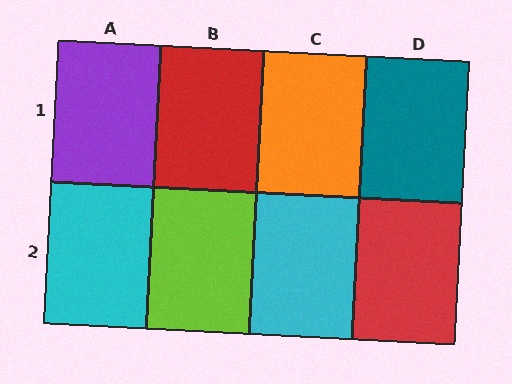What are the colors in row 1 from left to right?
Purple, red, orange, teal.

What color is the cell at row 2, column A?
Cyan.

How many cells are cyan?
2 cells are cyan.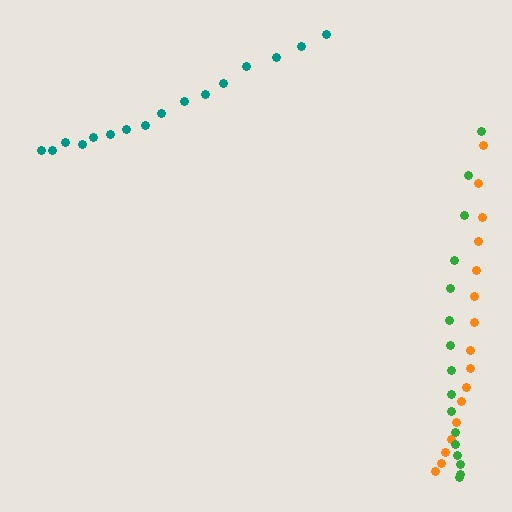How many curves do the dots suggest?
There are 3 distinct paths.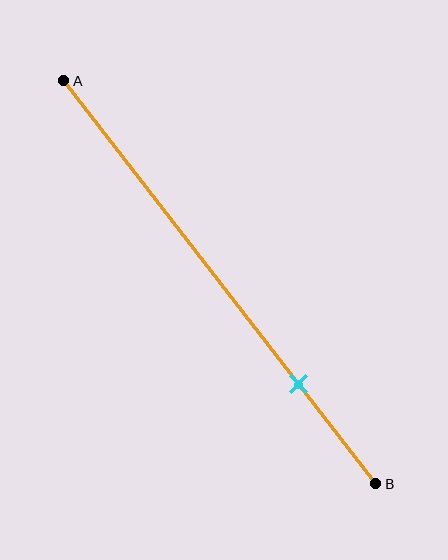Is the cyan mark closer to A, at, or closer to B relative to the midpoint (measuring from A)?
The cyan mark is closer to point B than the midpoint of segment AB.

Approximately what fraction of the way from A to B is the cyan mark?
The cyan mark is approximately 75% of the way from A to B.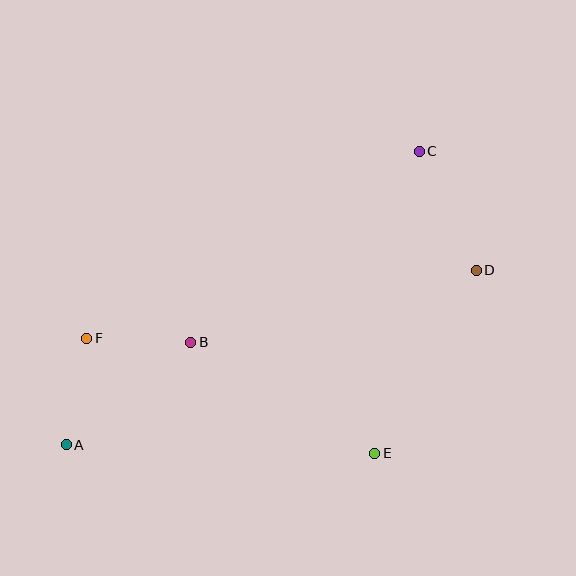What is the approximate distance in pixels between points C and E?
The distance between C and E is approximately 305 pixels.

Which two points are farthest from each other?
Points A and C are farthest from each other.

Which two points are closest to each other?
Points B and F are closest to each other.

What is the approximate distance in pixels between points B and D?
The distance between B and D is approximately 294 pixels.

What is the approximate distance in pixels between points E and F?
The distance between E and F is approximately 310 pixels.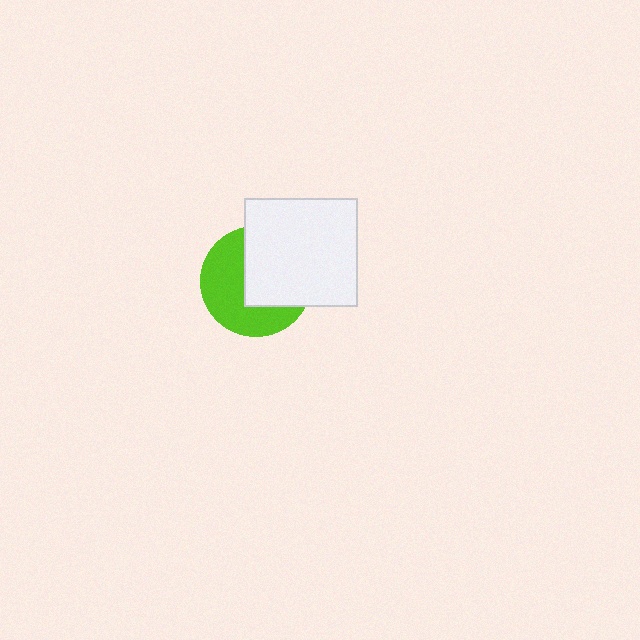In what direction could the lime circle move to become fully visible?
The lime circle could move toward the lower-left. That would shift it out from behind the white rectangle entirely.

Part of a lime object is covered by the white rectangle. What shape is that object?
It is a circle.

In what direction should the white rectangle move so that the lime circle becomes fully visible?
The white rectangle should move toward the upper-right. That is the shortest direction to clear the overlap and leave the lime circle fully visible.